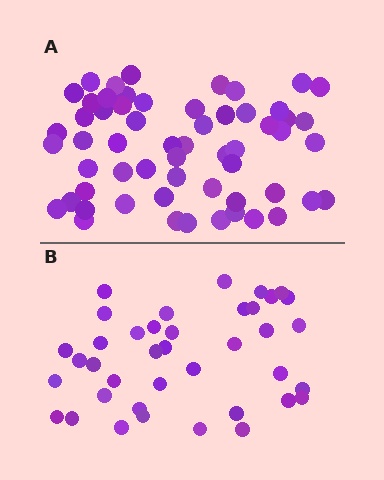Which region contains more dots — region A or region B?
Region A (the top region) has more dots.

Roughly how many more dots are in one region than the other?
Region A has approximately 20 more dots than region B.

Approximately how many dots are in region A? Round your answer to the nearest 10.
About 60 dots. (The exact count is 58, which rounds to 60.)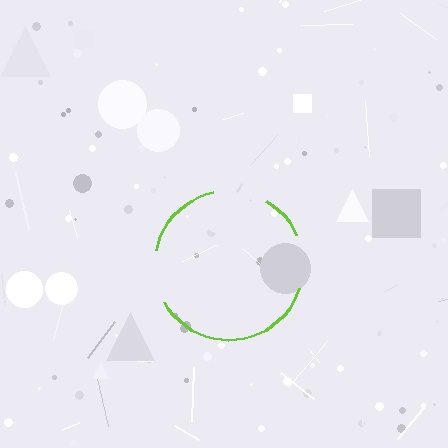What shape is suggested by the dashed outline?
The dashed outline suggests a circle.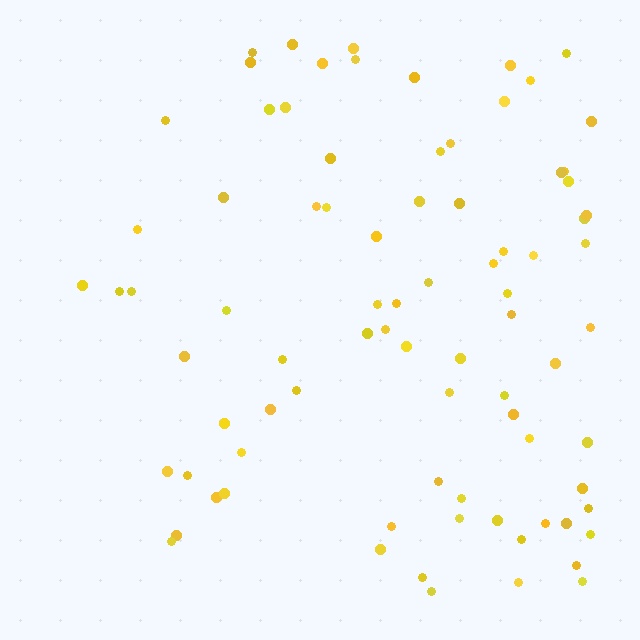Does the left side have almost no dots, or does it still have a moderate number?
Still a moderate number, just noticeably fewer than the right.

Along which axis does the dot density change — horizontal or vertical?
Horizontal.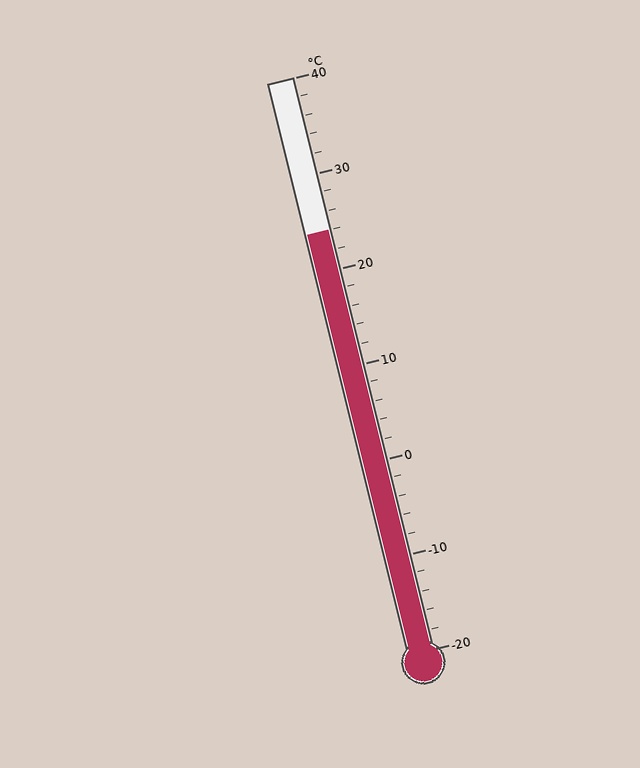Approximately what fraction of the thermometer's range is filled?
The thermometer is filled to approximately 75% of its range.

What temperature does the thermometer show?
The thermometer shows approximately 24°C.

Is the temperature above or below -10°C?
The temperature is above -10°C.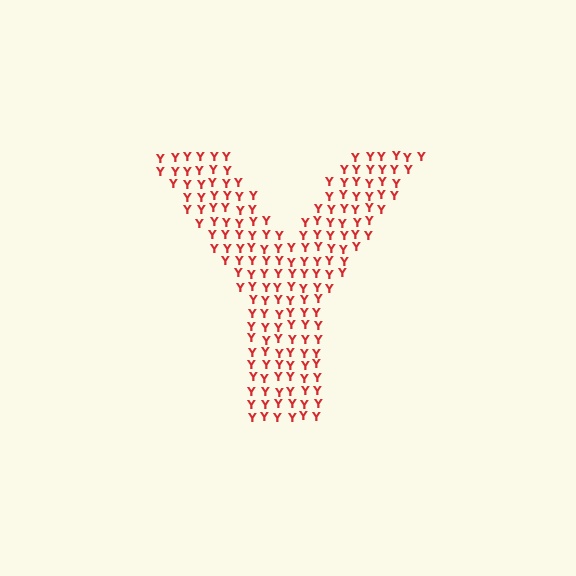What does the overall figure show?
The overall figure shows the letter Y.